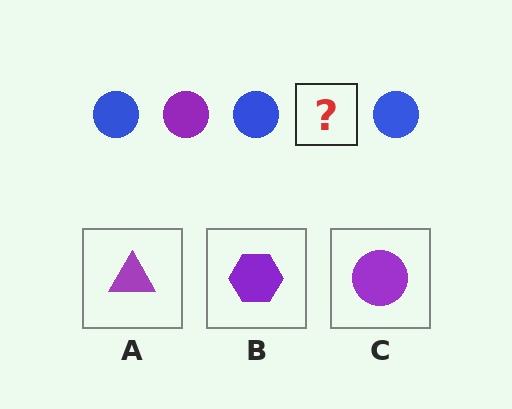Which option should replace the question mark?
Option C.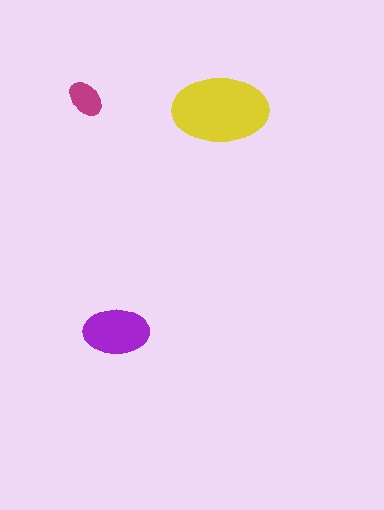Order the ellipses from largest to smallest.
the yellow one, the purple one, the magenta one.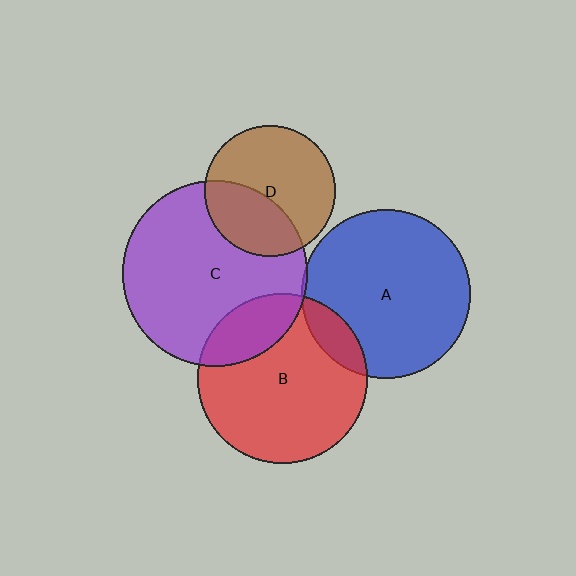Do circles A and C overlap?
Yes.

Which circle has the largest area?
Circle C (purple).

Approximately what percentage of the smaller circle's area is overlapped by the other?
Approximately 5%.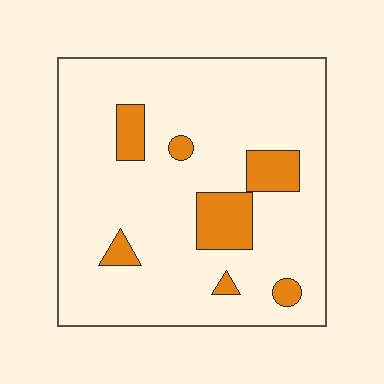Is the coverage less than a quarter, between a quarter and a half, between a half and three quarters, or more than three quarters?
Less than a quarter.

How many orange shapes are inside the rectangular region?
7.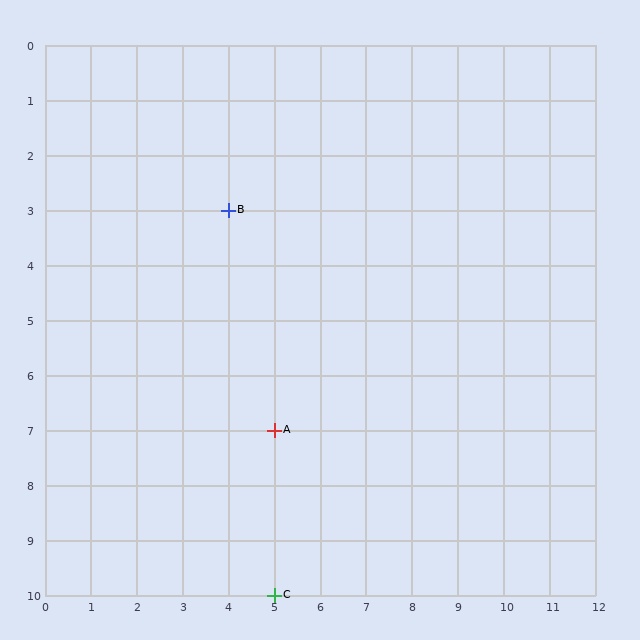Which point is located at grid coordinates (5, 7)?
Point A is at (5, 7).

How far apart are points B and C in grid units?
Points B and C are 1 column and 7 rows apart (about 7.1 grid units diagonally).